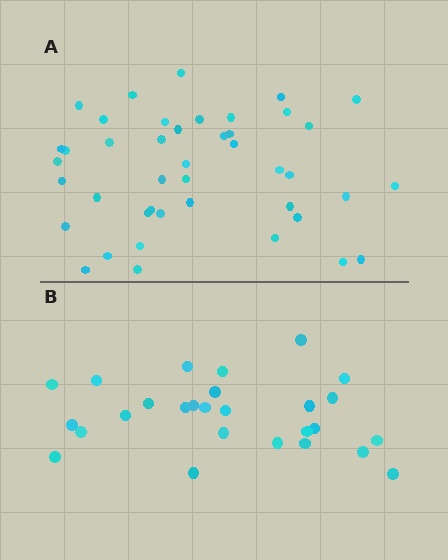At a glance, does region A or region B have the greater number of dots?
Region A (the top region) has more dots.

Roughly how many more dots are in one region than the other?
Region A has approximately 15 more dots than region B.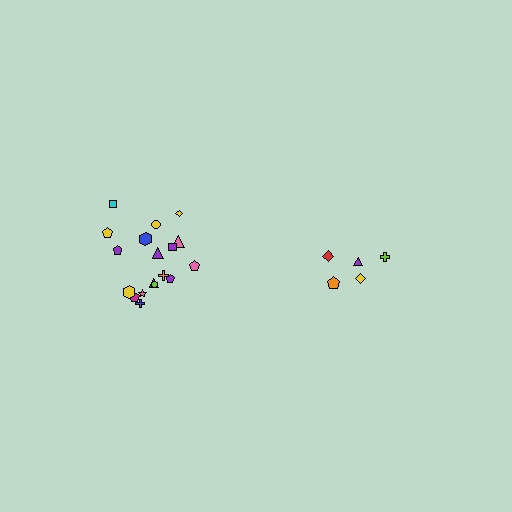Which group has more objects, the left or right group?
The left group.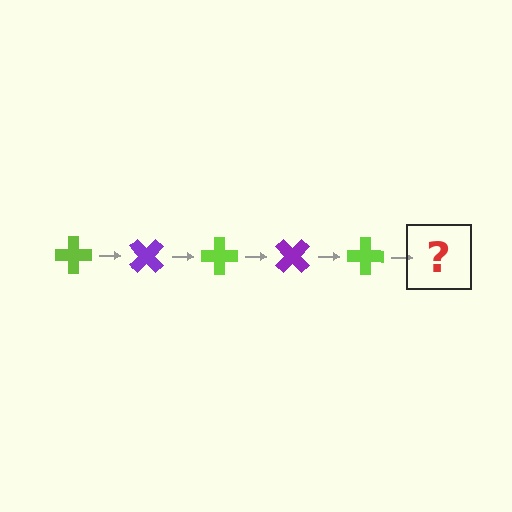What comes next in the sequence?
The next element should be a purple cross, rotated 225 degrees from the start.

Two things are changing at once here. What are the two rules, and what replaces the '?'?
The two rules are that it rotates 45 degrees each step and the color cycles through lime and purple. The '?' should be a purple cross, rotated 225 degrees from the start.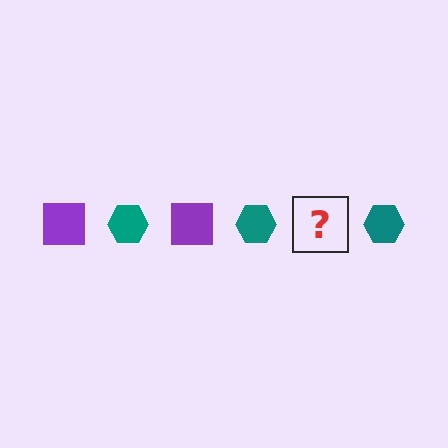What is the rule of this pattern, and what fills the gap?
The rule is that the pattern alternates between purple square and teal hexagon. The gap should be filled with a purple square.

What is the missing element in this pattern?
The missing element is a purple square.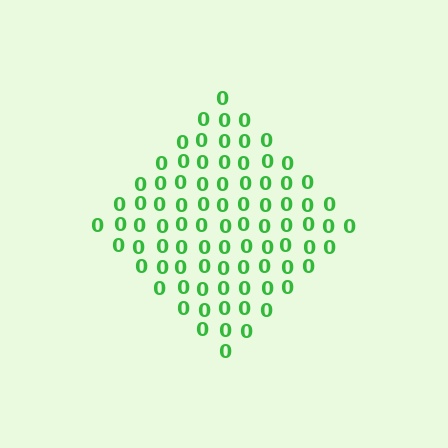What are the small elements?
The small elements are digit 0's.